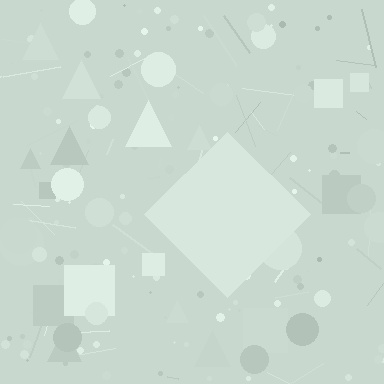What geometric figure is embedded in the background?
A diamond is embedded in the background.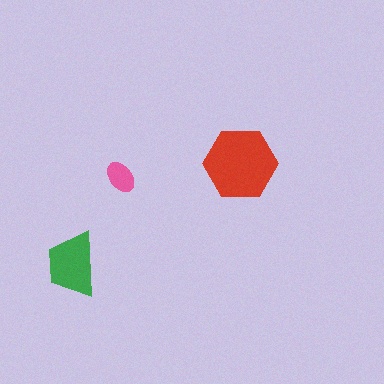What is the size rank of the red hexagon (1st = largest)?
1st.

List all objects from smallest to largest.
The pink ellipse, the green trapezoid, the red hexagon.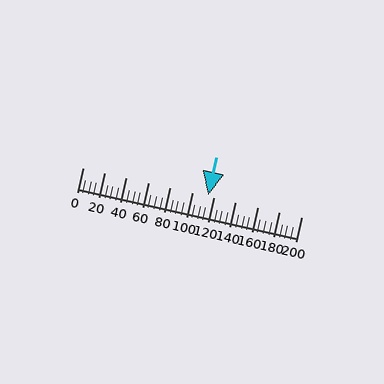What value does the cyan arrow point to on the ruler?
The cyan arrow points to approximately 115.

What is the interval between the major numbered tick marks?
The major tick marks are spaced 20 units apart.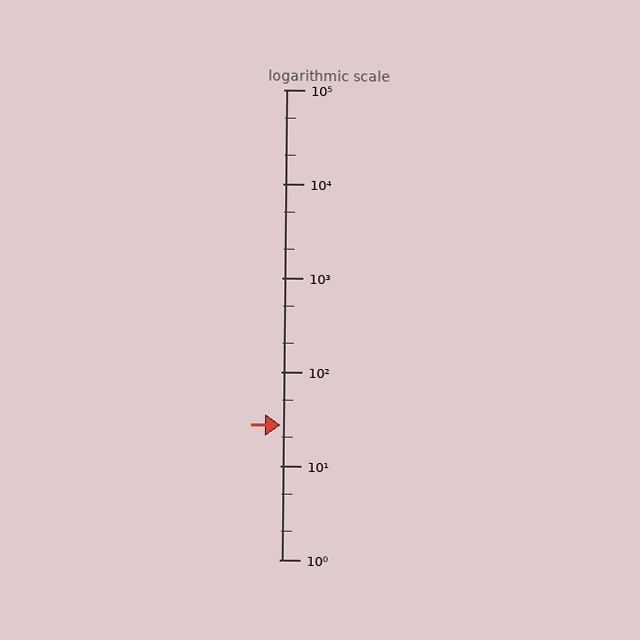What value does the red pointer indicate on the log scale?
The pointer indicates approximately 27.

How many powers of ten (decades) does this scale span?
The scale spans 5 decades, from 1 to 100000.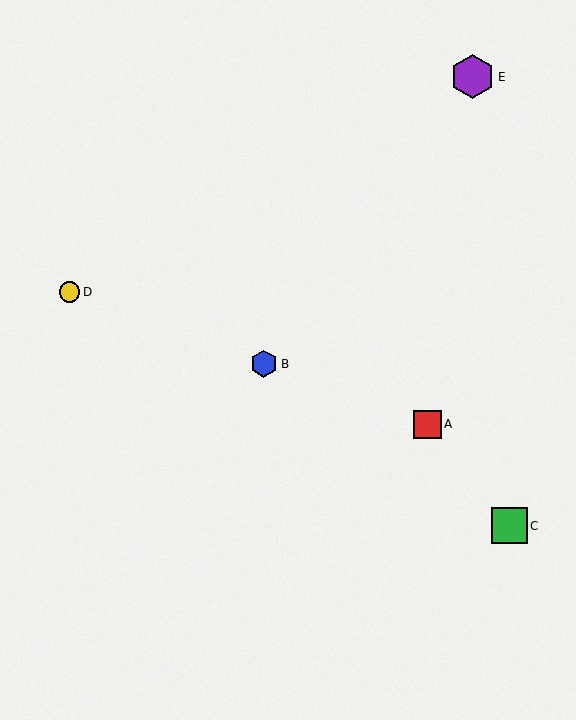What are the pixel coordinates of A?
Object A is at (428, 424).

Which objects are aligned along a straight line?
Objects A, B, D are aligned along a straight line.